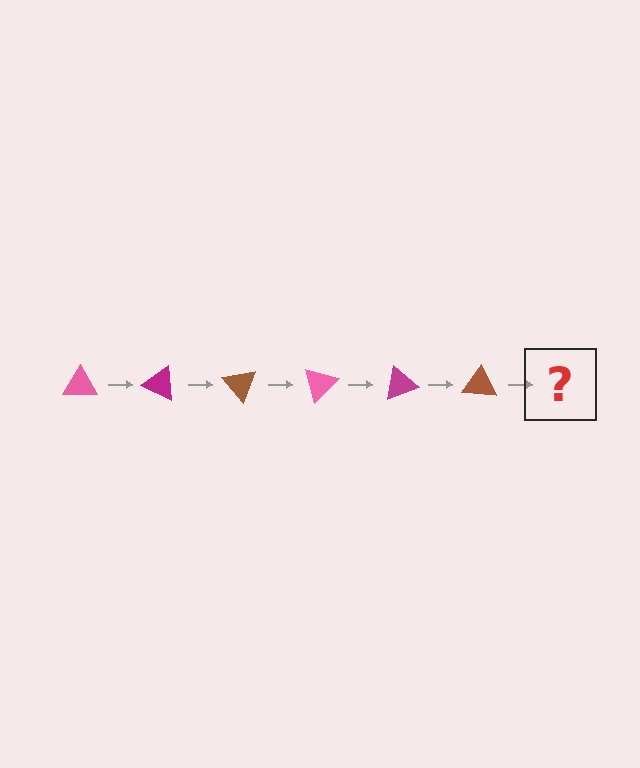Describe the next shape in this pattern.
It should be a pink triangle, rotated 150 degrees from the start.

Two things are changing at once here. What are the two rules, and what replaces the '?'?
The two rules are that it rotates 25 degrees each step and the color cycles through pink, magenta, and brown. The '?' should be a pink triangle, rotated 150 degrees from the start.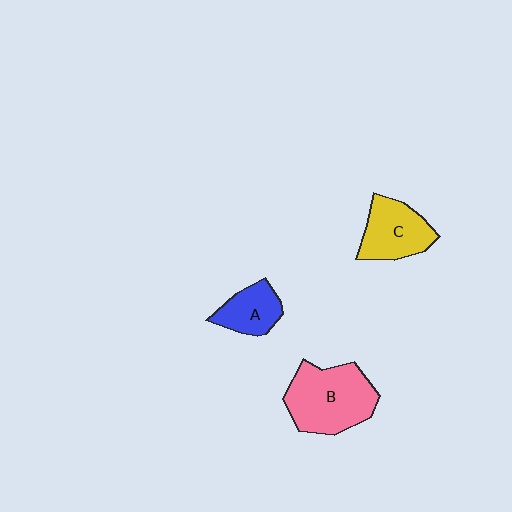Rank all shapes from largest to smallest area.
From largest to smallest: B (pink), C (yellow), A (blue).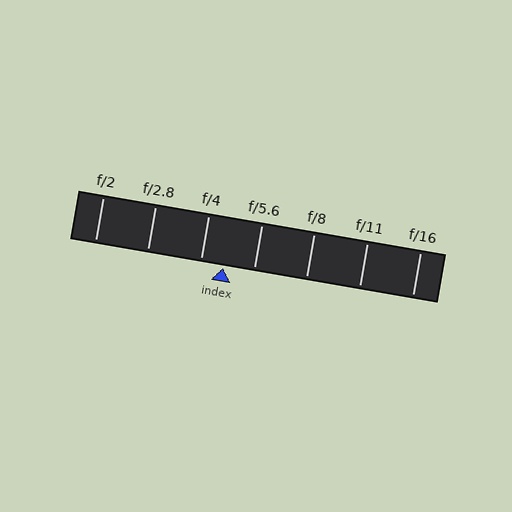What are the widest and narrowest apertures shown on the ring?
The widest aperture shown is f/2 and the narrowest is f/16.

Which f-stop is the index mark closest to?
The index mark is closest to f/4.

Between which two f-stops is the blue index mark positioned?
The index mark is between f/4 and f/5.6.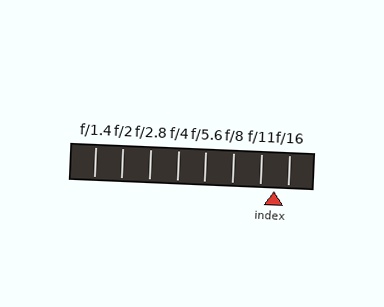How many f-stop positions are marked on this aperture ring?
There are 8 f-stop positions marked.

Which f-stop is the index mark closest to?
The index mark is closest to f/11.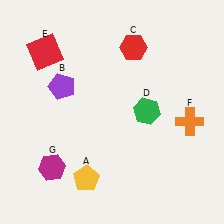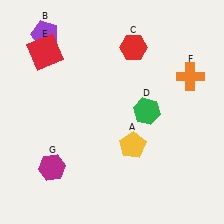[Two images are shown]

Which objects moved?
The objects that moved are: the yellow pentagon (A), the purple pentagon (B), the orange cross (F).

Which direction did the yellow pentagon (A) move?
The yellow pentagon (A) moved right.